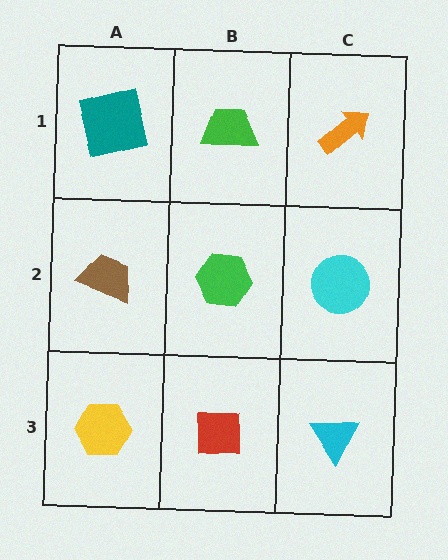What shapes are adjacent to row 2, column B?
A green trapezoid (row 1, column B), a red square (row 3, column B), a brown trapezoid (row 2, column A), a cyan circle (row 2, column C).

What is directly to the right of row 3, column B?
A cyan triangle.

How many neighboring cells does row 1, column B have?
3.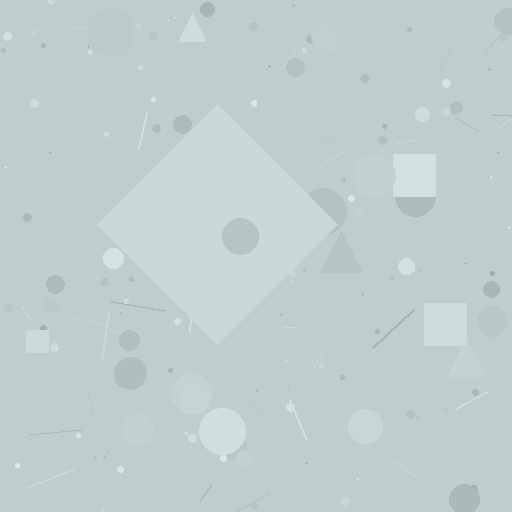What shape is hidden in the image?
A diamond is hidden in the image.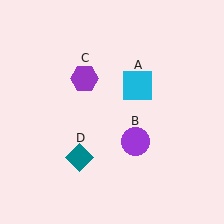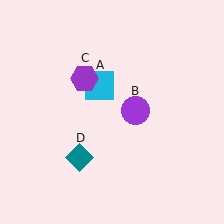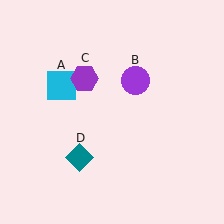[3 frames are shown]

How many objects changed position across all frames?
2 objects changed position: cyan square (object A), purple circle (object B).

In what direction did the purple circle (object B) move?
The purple circle (object B) moved up.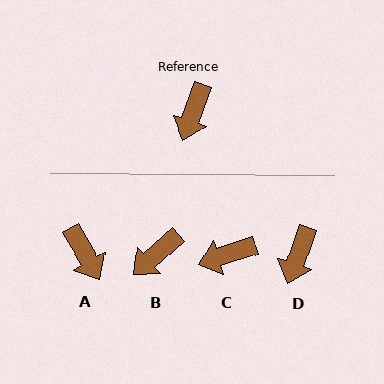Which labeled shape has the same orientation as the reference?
D.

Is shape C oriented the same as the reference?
No, it is off by about 52 degrees.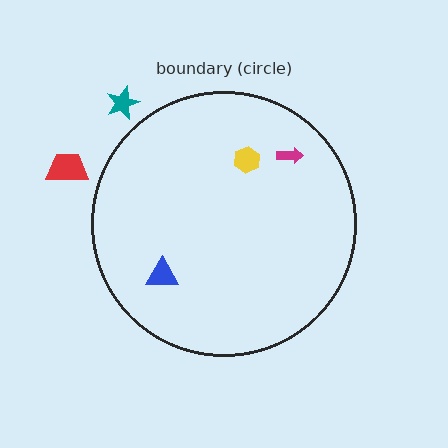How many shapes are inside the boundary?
3 inside, 2 outside.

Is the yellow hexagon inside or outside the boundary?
Inside.